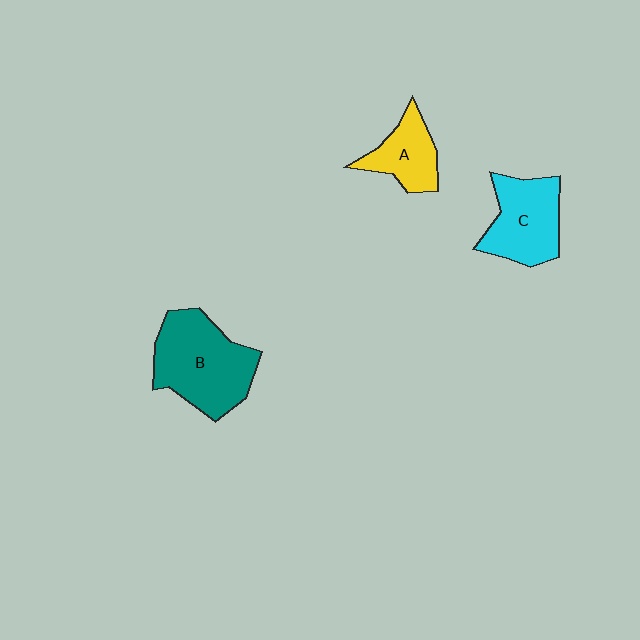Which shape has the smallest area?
Shape A (yellow).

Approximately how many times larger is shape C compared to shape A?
Approximately 1.4 times.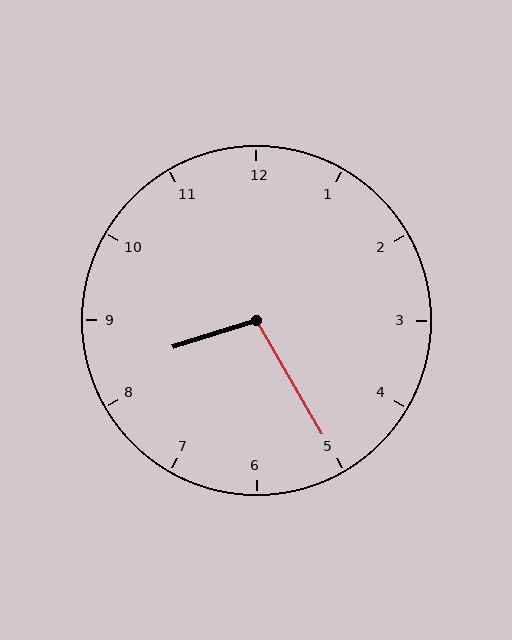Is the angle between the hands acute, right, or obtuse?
It is obtuse.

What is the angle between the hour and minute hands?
Approximately 102 degrees.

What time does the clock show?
8:25.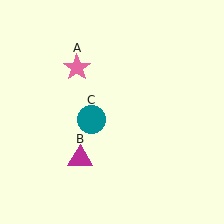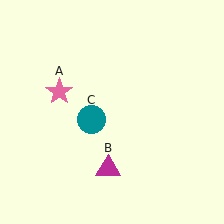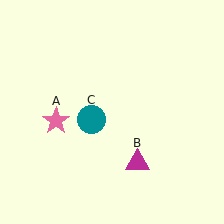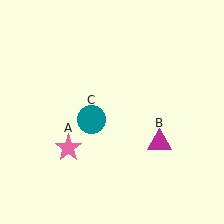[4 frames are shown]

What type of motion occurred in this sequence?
The pink star (object A), magenta triangle (object B) rotated counterclockwise around the center of the scene.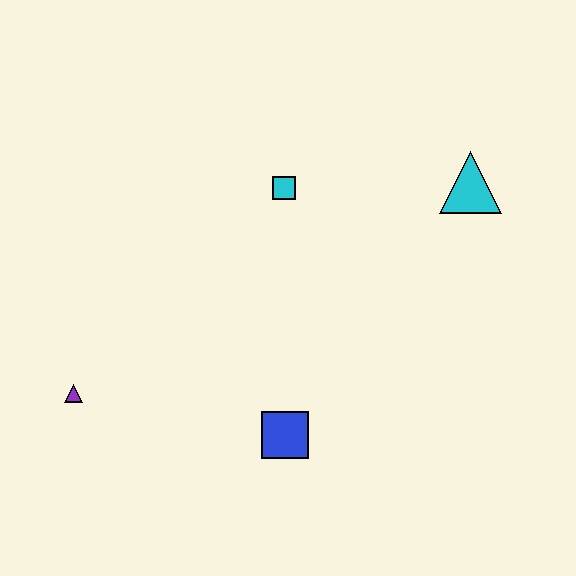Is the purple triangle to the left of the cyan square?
Yes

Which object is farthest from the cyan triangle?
The purple triangle is farthest from the cyan triangle.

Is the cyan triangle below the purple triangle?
No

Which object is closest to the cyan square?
The cyan triangle is closest to the cyan square.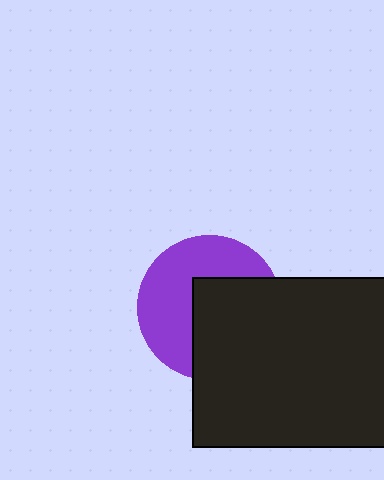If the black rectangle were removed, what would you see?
You would see the complete purple circle.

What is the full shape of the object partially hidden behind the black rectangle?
The partially hidden object is a purple circle.